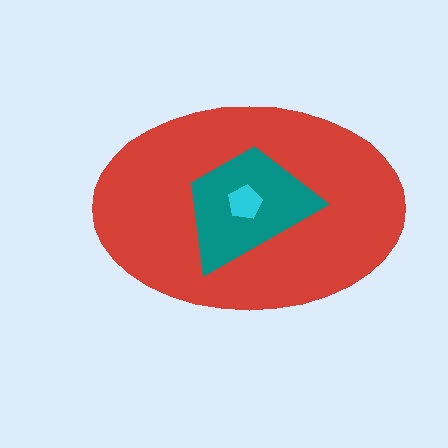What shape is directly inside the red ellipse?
The teal trapezoid.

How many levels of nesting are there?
3.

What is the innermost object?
The cyan pentagon.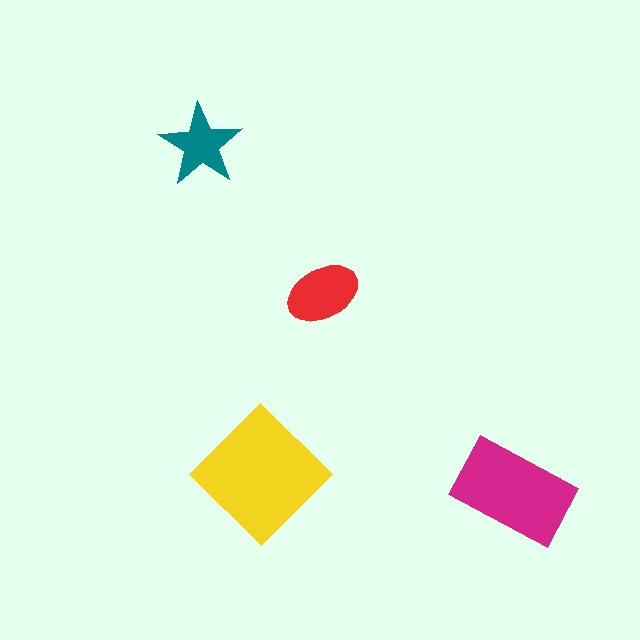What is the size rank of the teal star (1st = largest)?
4th.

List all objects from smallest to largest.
The teal star, the red ellipse, the magenta rectangle, the yellow diamond.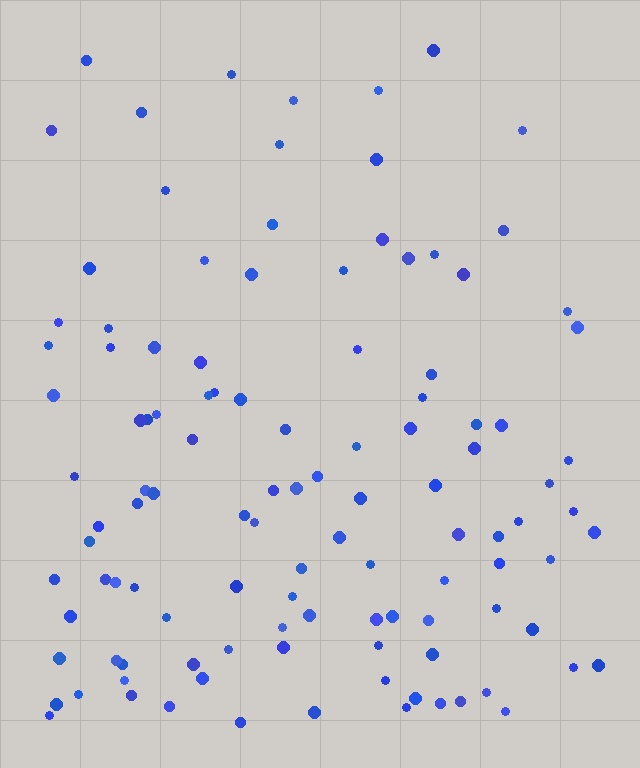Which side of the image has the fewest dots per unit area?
The top.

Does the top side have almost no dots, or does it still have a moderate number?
Still a moderate number, just noticeably fewer than the bottom.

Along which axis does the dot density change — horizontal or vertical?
Vertical.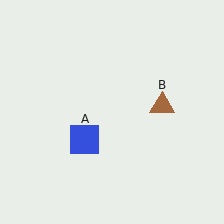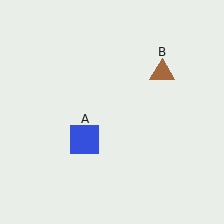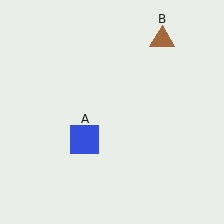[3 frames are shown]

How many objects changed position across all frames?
1 object changed position: brown triangle (object B).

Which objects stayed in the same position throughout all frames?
Blue square (object A) remained stationary.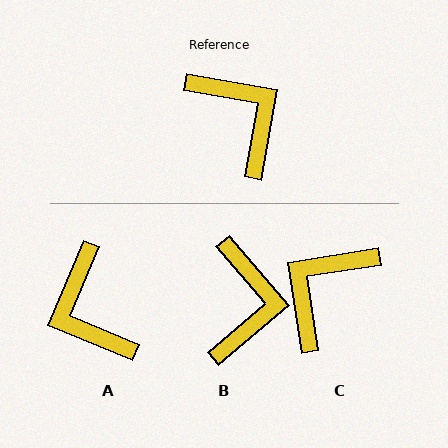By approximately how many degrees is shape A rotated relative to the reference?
Approximately 167 degrees counter-clockwise.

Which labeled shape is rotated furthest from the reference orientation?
A, about 167 degrees away.